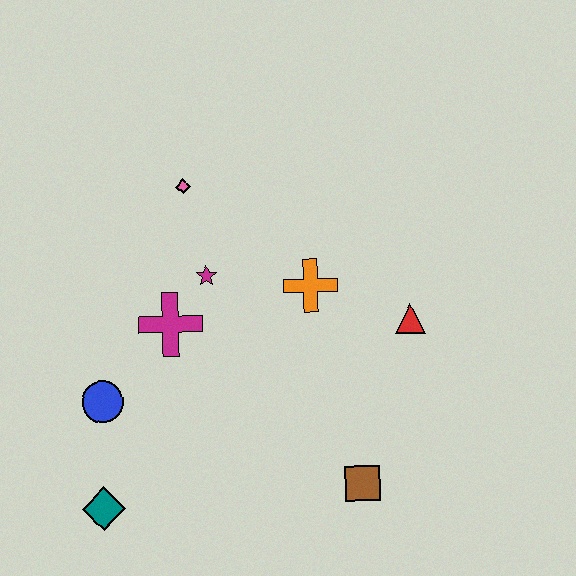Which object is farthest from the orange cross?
The teal diamond is farthest from the orange cross.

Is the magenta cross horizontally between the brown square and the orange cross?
No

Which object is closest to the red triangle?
The orange cross is closest to the red triangle.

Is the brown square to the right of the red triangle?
No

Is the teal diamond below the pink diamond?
Yes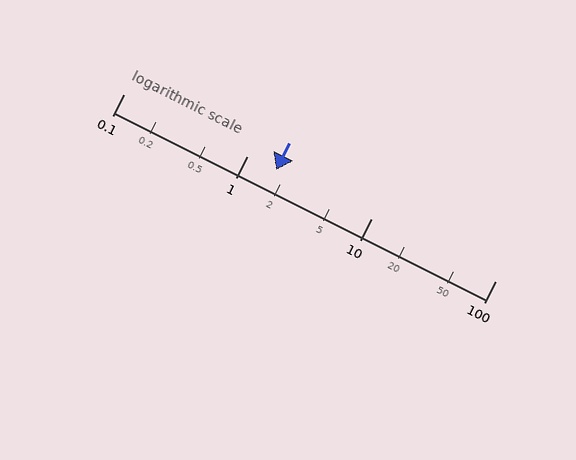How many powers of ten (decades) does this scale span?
The scale spans 3 decades, from 0.1 to 100.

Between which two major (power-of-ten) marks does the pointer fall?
The pointer is between 1 and 10.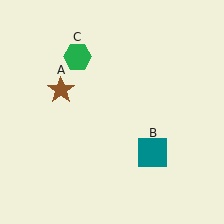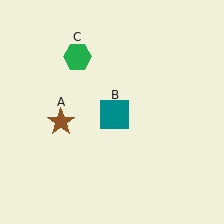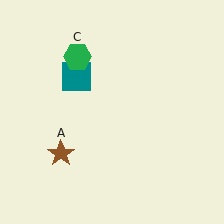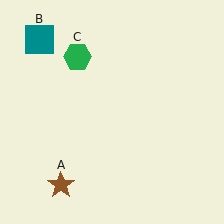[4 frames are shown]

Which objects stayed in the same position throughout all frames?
Green hexagon (object C) remained stationary.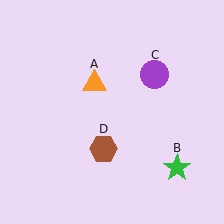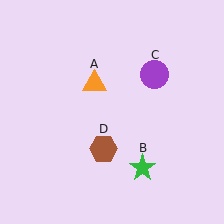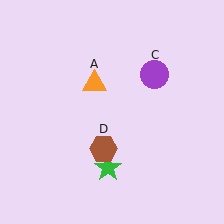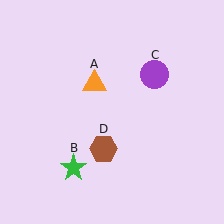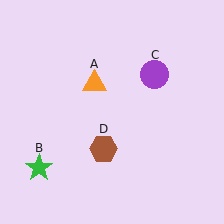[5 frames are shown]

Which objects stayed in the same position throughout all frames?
Orange triangle (object A) and purple circle (object C) and brown hexagon (object D) remained stationary.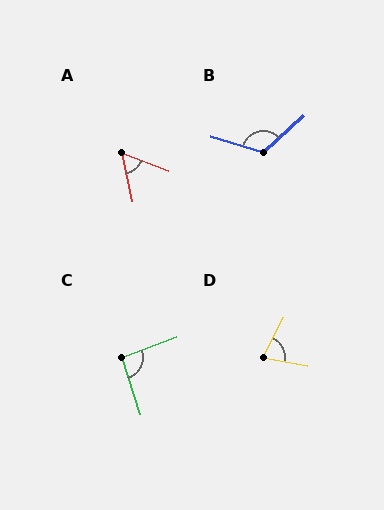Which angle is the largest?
B, at approximately 121 degrees.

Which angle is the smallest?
A, at approximately 57 degrees.